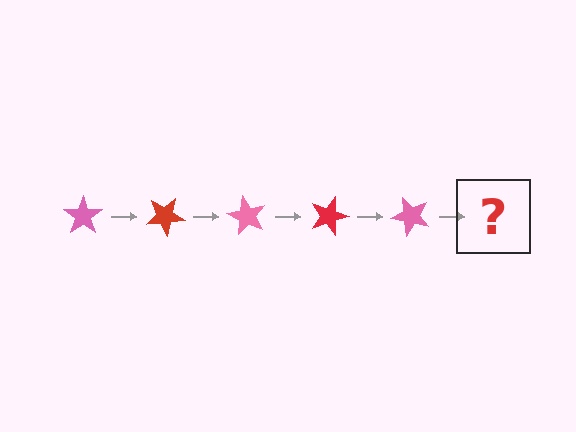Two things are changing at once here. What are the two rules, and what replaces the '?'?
The two rules are that it rotates 30 degrees each step and the color cycles through pink and red. The '?' should be a red star, rotated 150 degrees from the start.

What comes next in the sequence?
The next element should be a red star, rotated 150 degrees from the start.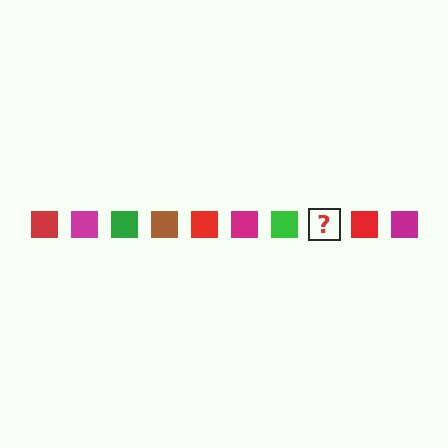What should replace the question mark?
The question mark should be replaced with a brown square.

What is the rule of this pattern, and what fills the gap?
The rule is that the pattern cycles through red, magenta, green, brown squares. The gap should be filled with a brown square.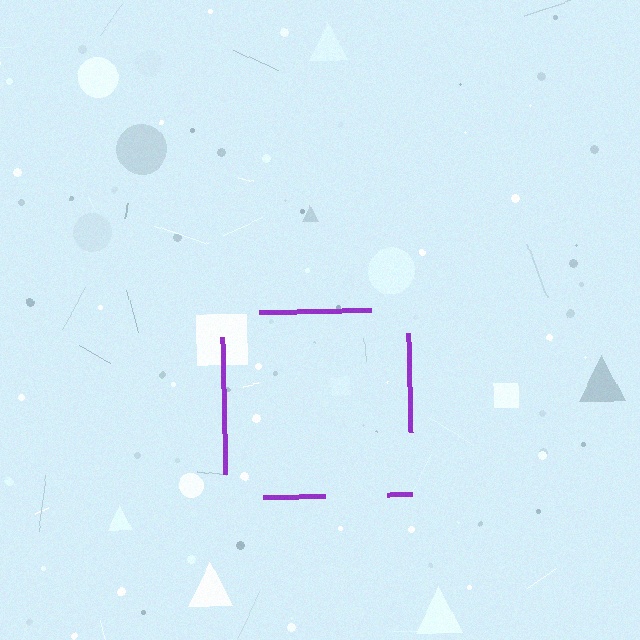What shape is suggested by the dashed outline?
The dashed outline suggests a square.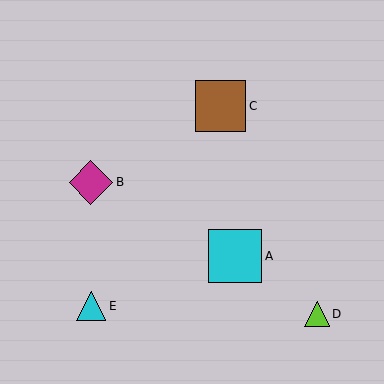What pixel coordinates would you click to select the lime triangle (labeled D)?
Click at (317, 314) to select the lime triangle D.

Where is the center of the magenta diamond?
The center of the magenta diamond is at (91, 182).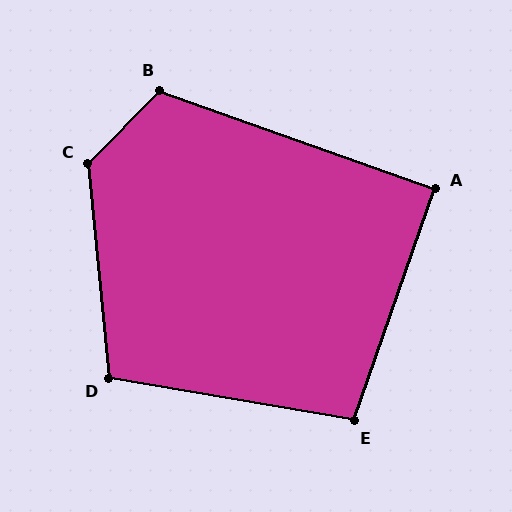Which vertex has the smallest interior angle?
A, at approximately 90 degrees.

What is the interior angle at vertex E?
Approximately 100 degrees (obtuse).